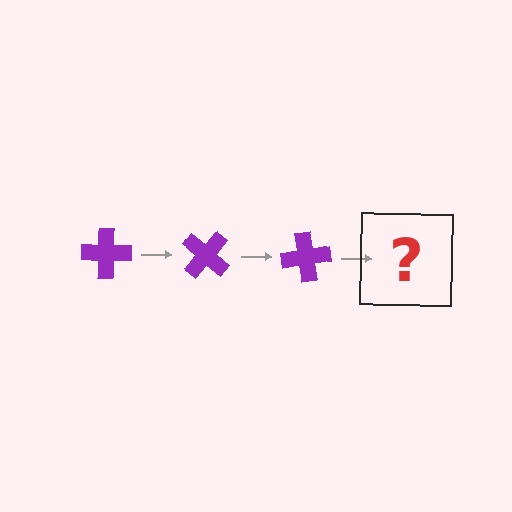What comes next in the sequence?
The next element should be a purple cross rotated 120 degrees.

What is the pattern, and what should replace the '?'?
The pattern is that the cross rotates 40 degrees each step. The '?' should be a purple cross rotated 120 degrees.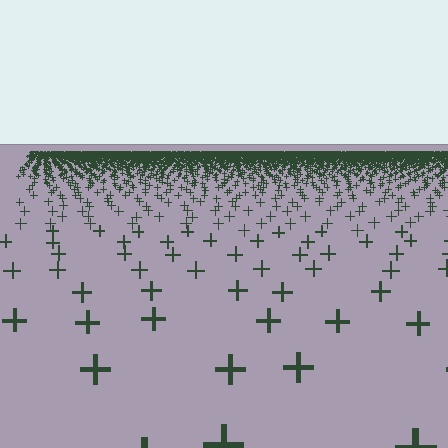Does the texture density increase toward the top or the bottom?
Density increases toward the top.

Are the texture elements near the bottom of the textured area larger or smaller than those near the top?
Larger. Near the bottom, elements are closer to the viewer and appear at a bigger on-screen size.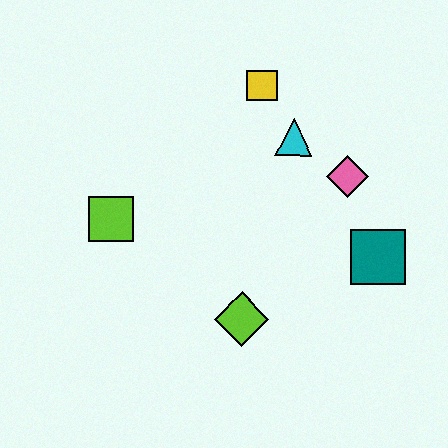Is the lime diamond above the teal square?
No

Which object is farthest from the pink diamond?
The lime square is farthest from the pink diamond.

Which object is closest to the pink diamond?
The cyan triangle is closest to the pink diamond.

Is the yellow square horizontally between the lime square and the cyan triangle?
Yes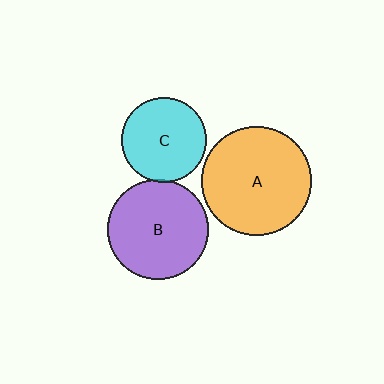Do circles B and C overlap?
Yes.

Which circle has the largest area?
Circle A (orange).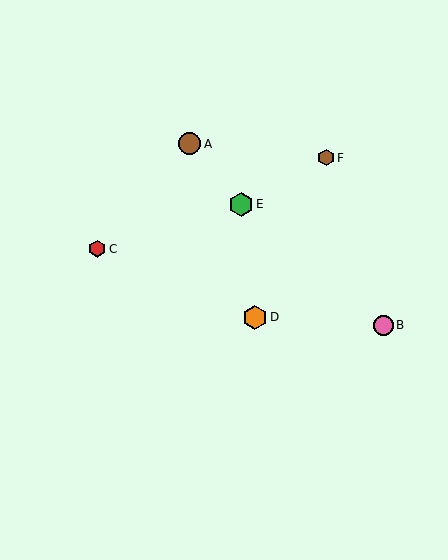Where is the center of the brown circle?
The center of the brown circle is at (190, 144).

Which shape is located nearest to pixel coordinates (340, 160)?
The brown hexagon (labeled F) at (326, 158) is nearest to that location.